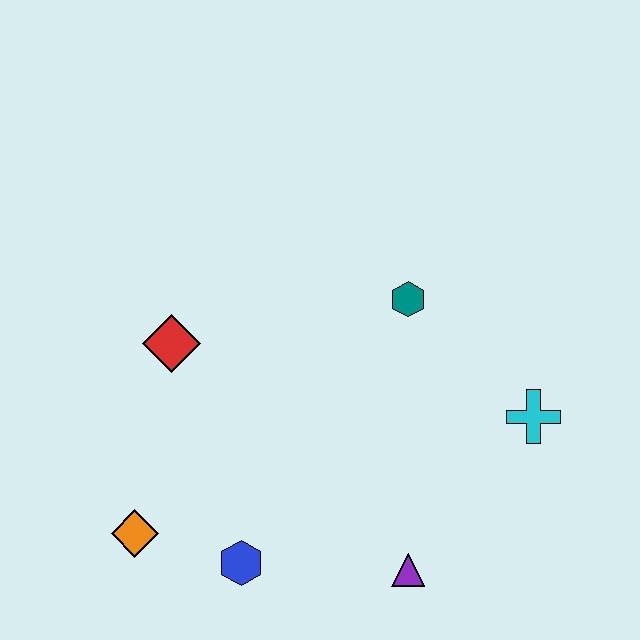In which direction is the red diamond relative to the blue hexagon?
The red diamond is above the blue hexagon.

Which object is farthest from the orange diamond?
The cyan cross is farthest from the orange diamond.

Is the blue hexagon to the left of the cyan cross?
Yes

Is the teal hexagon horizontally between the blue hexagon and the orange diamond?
No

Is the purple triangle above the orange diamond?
No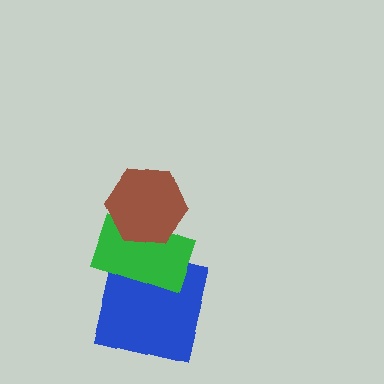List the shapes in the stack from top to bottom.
From top to bottom: the brown hexagon, the green rectangle, the blue square.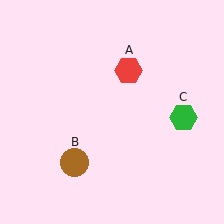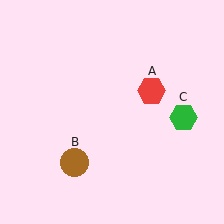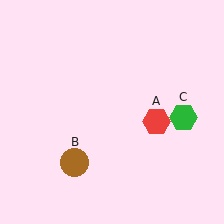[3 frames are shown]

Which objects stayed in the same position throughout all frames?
Brown circle (object B) and green hexagon (object C) remained stationary.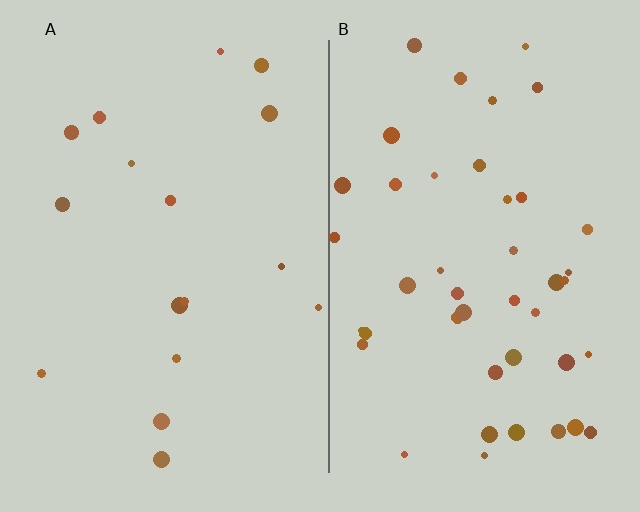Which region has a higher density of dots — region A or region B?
B (the right).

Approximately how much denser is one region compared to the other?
Approximately 2.6× — region B over region A.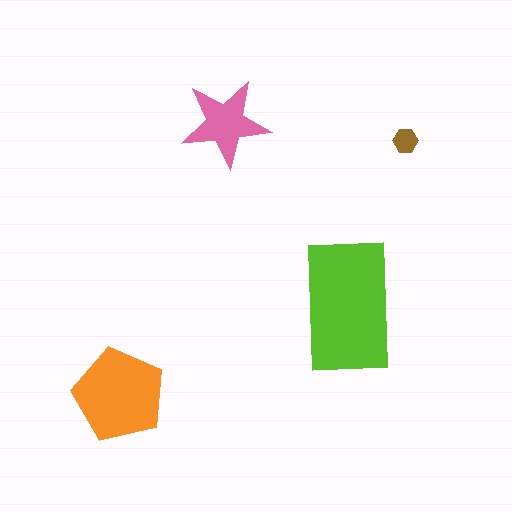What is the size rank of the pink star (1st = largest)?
3rd.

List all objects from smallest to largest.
The brown hexagon, the pink star, the orange pentagon, the lime rectangle.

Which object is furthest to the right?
The brown hexagon is rightmost.